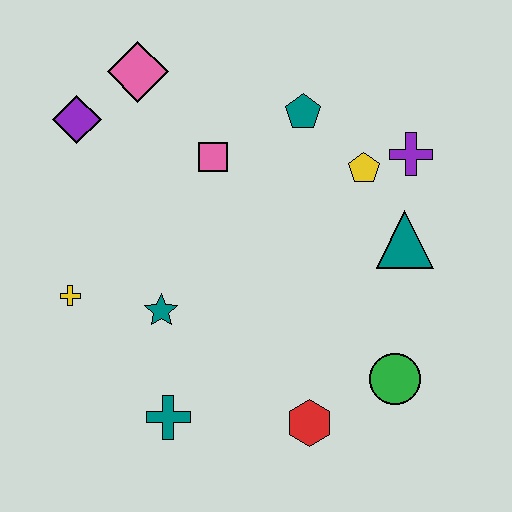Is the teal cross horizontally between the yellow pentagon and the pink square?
No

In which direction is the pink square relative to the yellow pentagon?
The pink square is to the left of the yellow pentagon.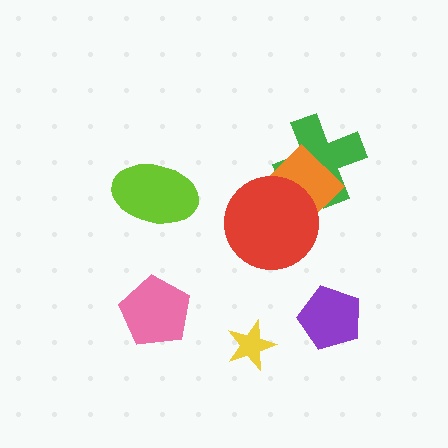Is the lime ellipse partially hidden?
No, no other shape covers it.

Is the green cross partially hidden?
Yes, it is partially covered by another shape.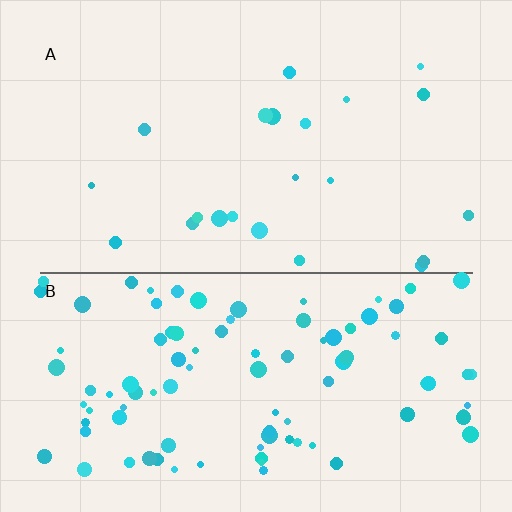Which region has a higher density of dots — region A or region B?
B (the bottom).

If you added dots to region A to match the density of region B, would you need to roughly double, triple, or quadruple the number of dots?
Approximately quadruple.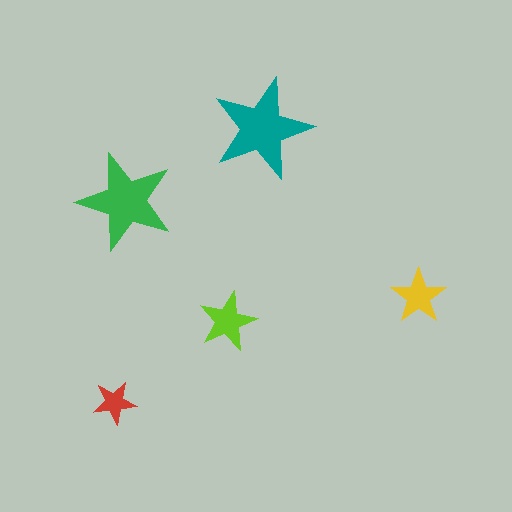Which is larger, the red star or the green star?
The green one.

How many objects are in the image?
There are 5 objects in the image.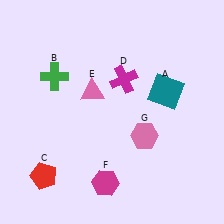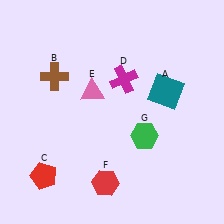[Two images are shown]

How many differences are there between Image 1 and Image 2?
There are 3 differences between the two images.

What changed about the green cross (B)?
In Image 1, B is green. In Image 2, it changed to brown.